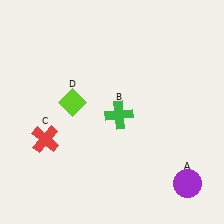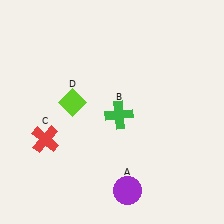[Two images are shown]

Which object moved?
The purple circle (A) moved left.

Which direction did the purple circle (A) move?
The purple circle (A) moved left.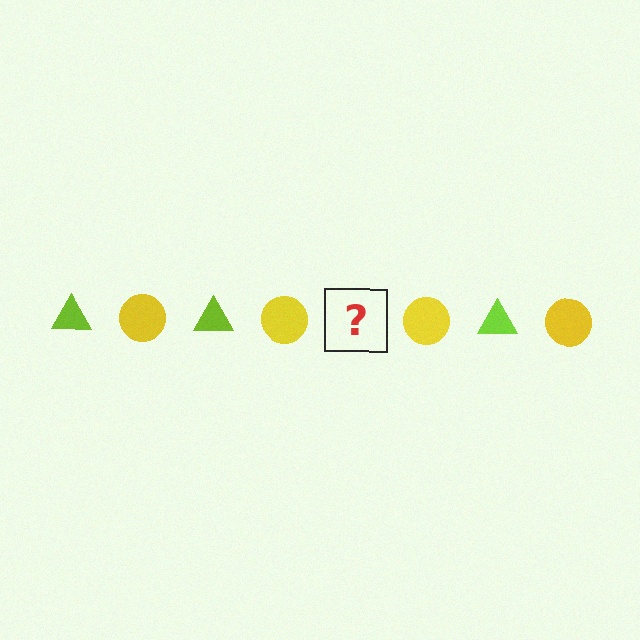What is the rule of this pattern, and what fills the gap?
The rule is that the pattern alternates between lime triangle and yellow circle. The gap should be filled with a lime triangle.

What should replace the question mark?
The question mark should be replaced with a lime triangle.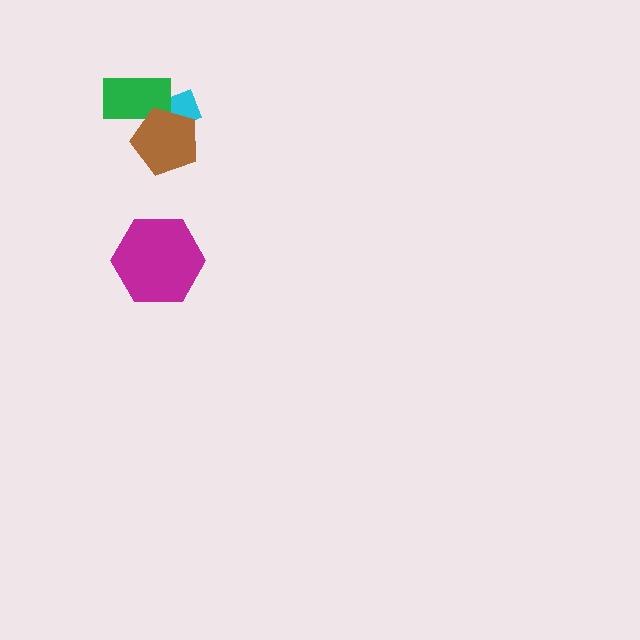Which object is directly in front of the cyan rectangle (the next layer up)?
The green rectangle is directly in front of the cyan rectangle.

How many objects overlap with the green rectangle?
2 objects overlap with the green rectangle.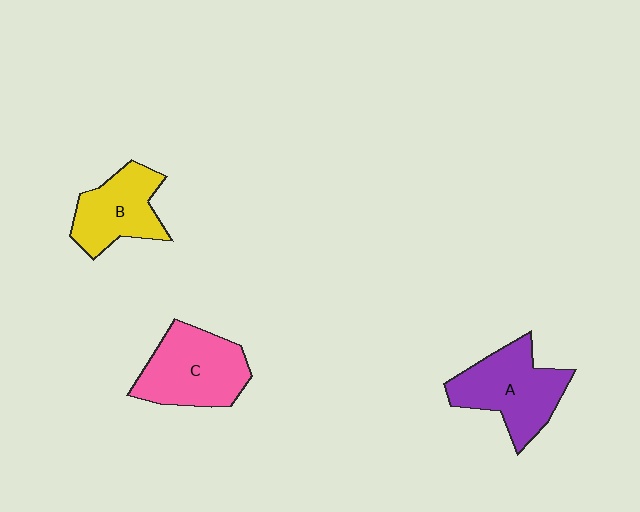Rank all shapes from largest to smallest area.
From largest to smallest: A (purple), C (pink), B (yellow).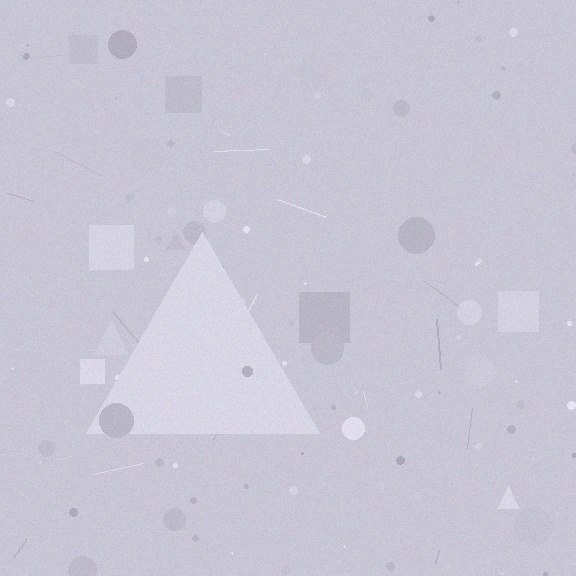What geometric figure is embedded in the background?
A triangle is embedded in the background.